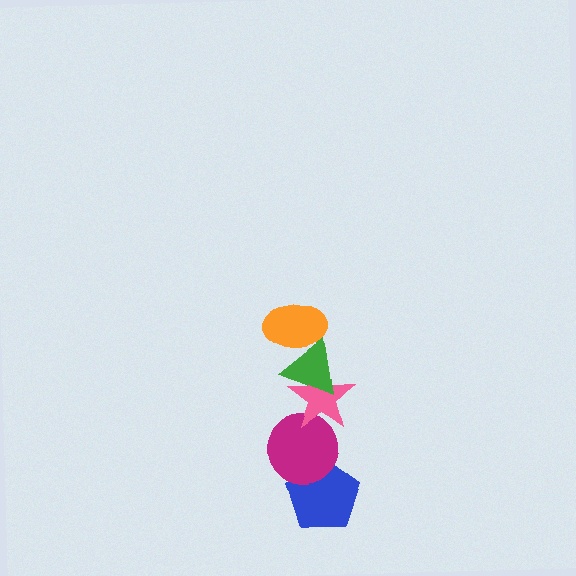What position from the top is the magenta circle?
The magenta circle is 4th from the top.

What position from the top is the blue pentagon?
The blue pentagon is 5th from the top.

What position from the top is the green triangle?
The green triangle is 2nd from the top.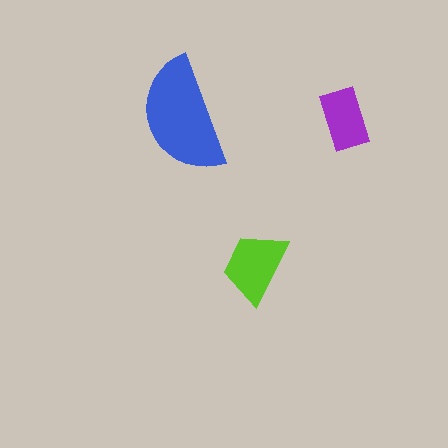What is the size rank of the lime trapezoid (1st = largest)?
2nd.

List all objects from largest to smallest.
The blue semicircle, the lime trapezoid, the purple rectangle.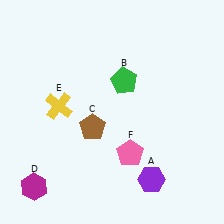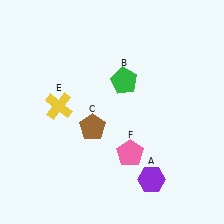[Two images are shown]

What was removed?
The magenta hexagon (D) was removed in Image 2.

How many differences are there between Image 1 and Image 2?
There is 1 difference between the two images.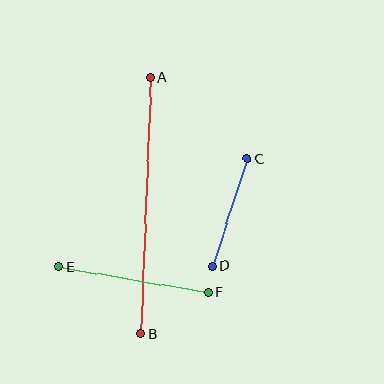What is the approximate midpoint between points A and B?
The midpoint is at approximately (146, 205) pixels.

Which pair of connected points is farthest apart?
Points A and B are farthest apart.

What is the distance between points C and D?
The distance is approximately 112 pixels.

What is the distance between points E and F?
The distance is approximately 151 pixels.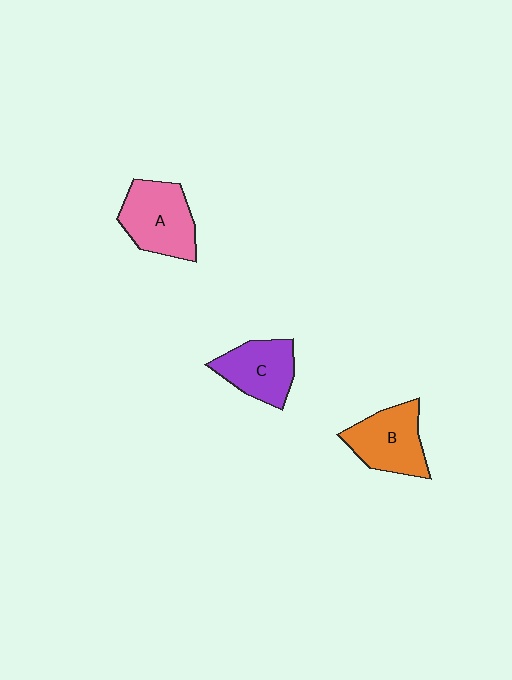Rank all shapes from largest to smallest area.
From largest to smallest: A (pink), B (orange), C (purple).